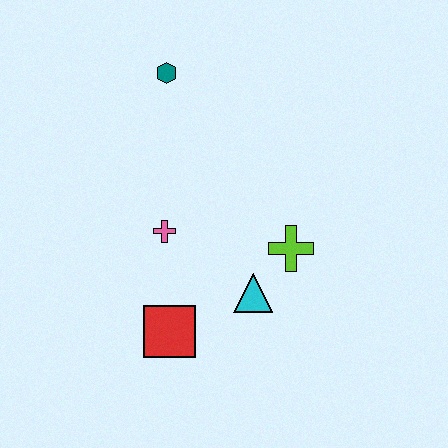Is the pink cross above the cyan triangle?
Yes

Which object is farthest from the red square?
The teal hexagon is farthest from the red square.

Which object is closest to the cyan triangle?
The lime cross is closest to the cyan triangle.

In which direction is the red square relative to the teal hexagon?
The red square is below the teal hexagon.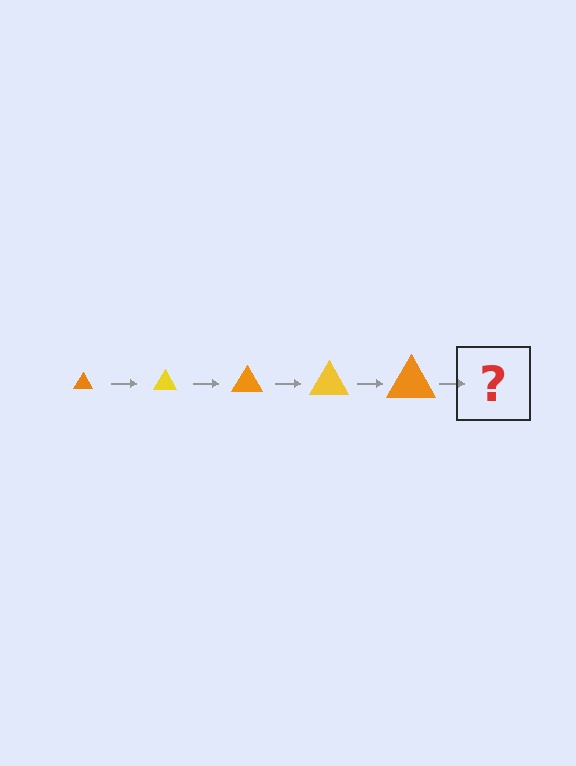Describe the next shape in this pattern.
It should be a yellow triangle, larger than the previous one.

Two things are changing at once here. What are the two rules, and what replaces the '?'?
The two rules are that the triangle grows larger each step and the color cycles through orange and yellow. The '?' should be a yellow triangle, larger than the previous one.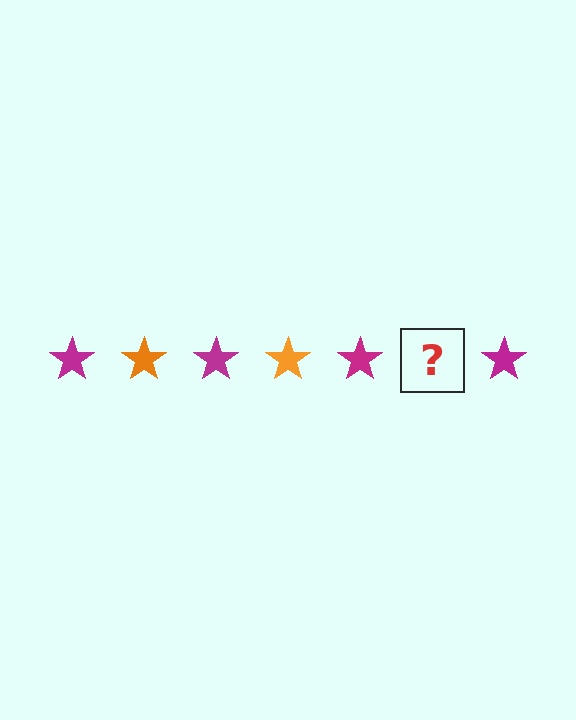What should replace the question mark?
The question mark should be replaced with an orange star.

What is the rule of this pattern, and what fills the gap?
The rule is that the pattern cycles through magenta, orange stars. The gap should be filled with an orange star.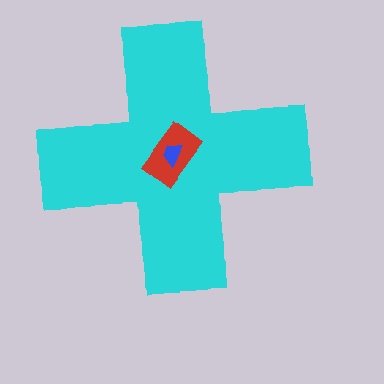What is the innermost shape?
The blue trapezoid.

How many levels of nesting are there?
3.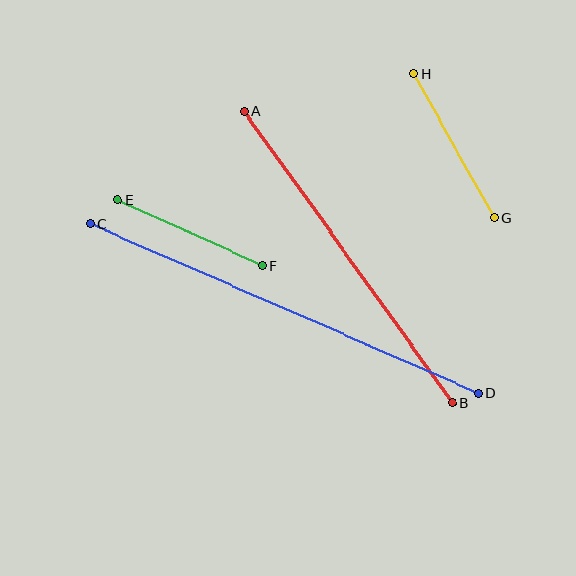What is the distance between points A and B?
The distance is approximately 359 pixels.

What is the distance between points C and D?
The distance is approximately 424 pixels.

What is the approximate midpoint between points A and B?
The midpoint is at approximately (348, 257) pixels.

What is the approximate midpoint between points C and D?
The midpoint is at approximately (284, 308) pixels.